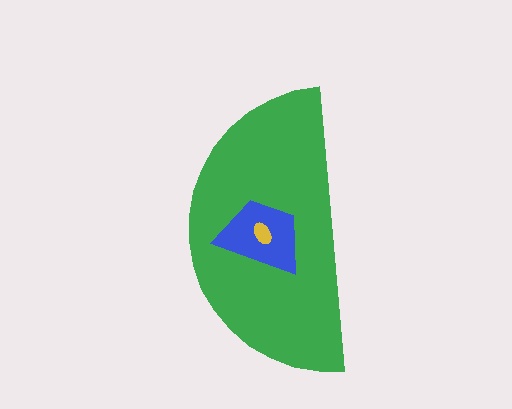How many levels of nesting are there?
3.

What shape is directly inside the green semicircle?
The blue trapezoid.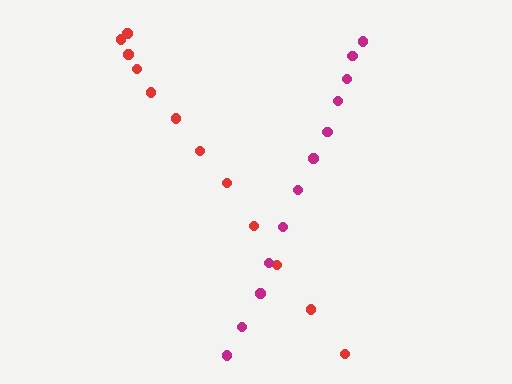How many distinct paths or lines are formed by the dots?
There are 2 distinct paths.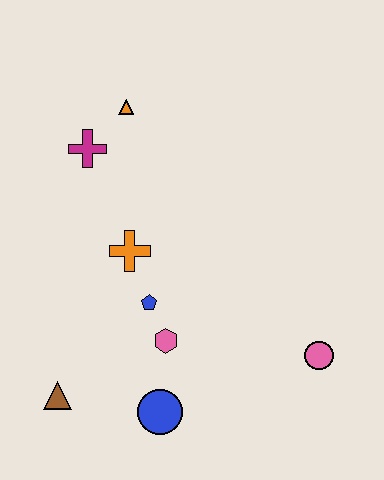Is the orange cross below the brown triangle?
No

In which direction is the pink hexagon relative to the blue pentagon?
The pink hexagon is below the blue pentagon.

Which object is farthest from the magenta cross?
The pink circle is farthest from the magenta cross.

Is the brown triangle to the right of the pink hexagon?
No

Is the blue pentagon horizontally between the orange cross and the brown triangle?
No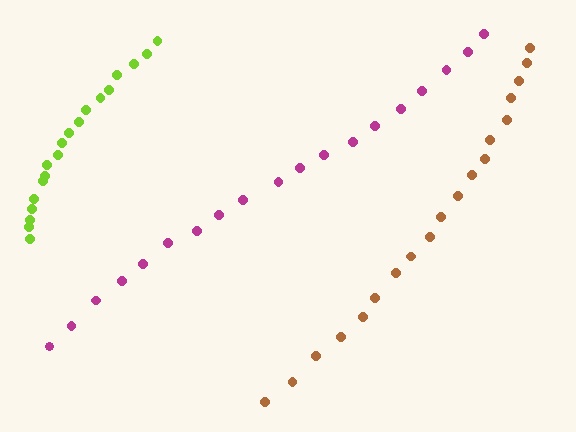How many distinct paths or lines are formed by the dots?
There are 3 distinct paths.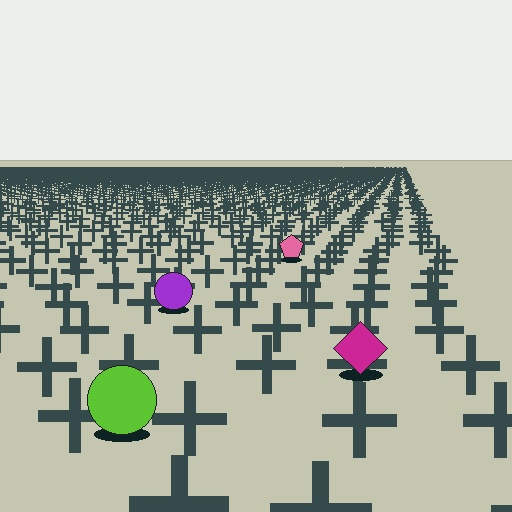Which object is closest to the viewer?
The lime circle is closest. The texture marks near it are larger and more spread out.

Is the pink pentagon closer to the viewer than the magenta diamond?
No. The magenta diamond is closer — you can tell from the texture gradient: the ground texture is coarser near it.